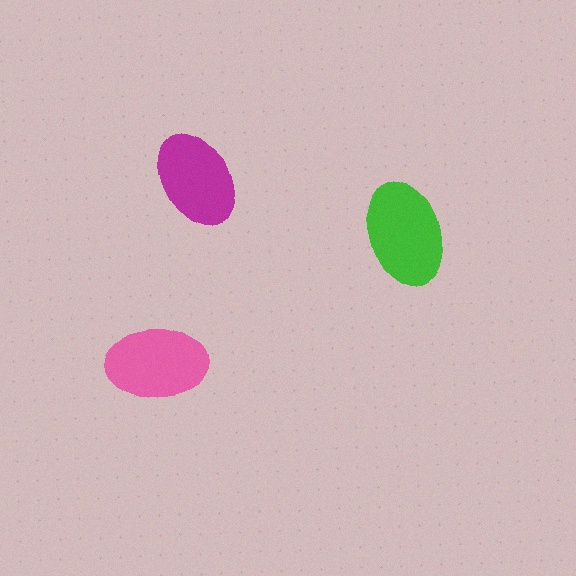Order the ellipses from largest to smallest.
the green one, the pink one, the magenta one.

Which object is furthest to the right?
The green ellipse is rightmost.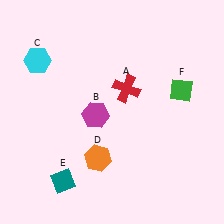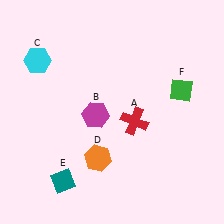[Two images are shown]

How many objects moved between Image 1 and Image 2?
1 object moved between the two images.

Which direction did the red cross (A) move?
The red cross (A) moved down.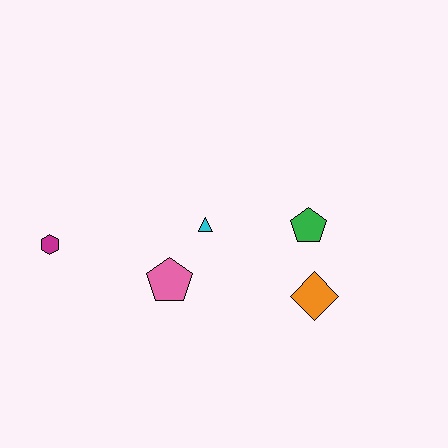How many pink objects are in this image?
There is 1 pink object.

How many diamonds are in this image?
There is 1 diamond.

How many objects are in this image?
There are 5 objects.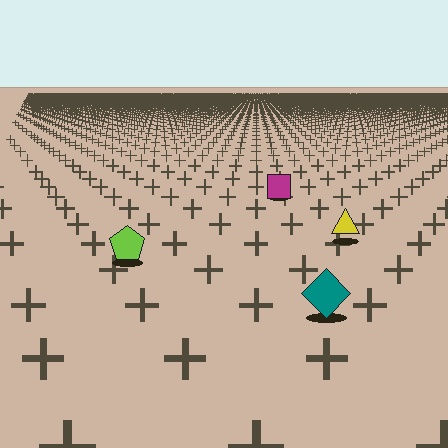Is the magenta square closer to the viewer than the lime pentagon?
No. The lime pentagon is closer — you can tell from the texture gradient: the ground texture is coarser near it.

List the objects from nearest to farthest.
From nearest to farthest: the teal diamond, the lime pentagon, the yellow triangle, the magenta square.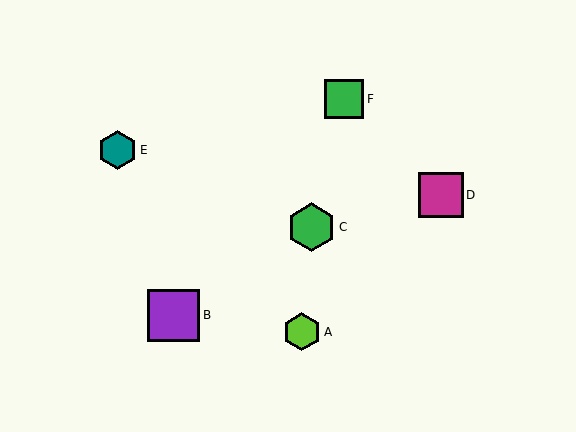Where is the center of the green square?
The center of the green square is at (344, 99).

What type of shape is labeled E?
Shape E is a teal hexagon.